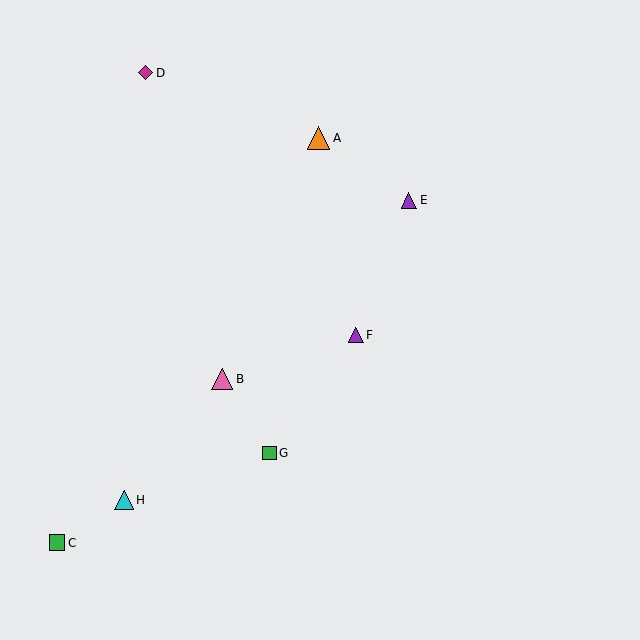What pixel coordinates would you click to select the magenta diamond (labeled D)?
Click at (146, 73) to select the magenta diamond D.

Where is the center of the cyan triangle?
The center of the cyan triangle is at (124, 500).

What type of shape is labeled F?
Shape F is a purple triangle.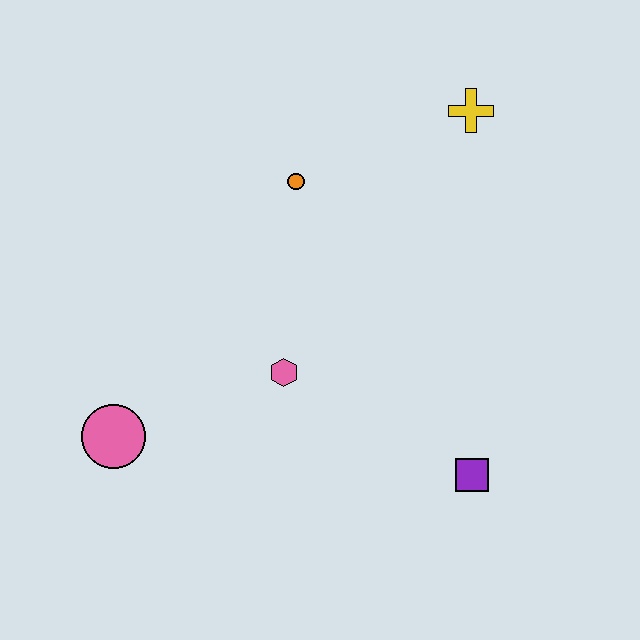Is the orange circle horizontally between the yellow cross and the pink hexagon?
Yes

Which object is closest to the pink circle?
The pink hexagon is closest to the pink circle.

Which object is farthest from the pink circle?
The yellow cross is farthest from the pink circle.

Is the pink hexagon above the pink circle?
Yes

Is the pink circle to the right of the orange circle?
No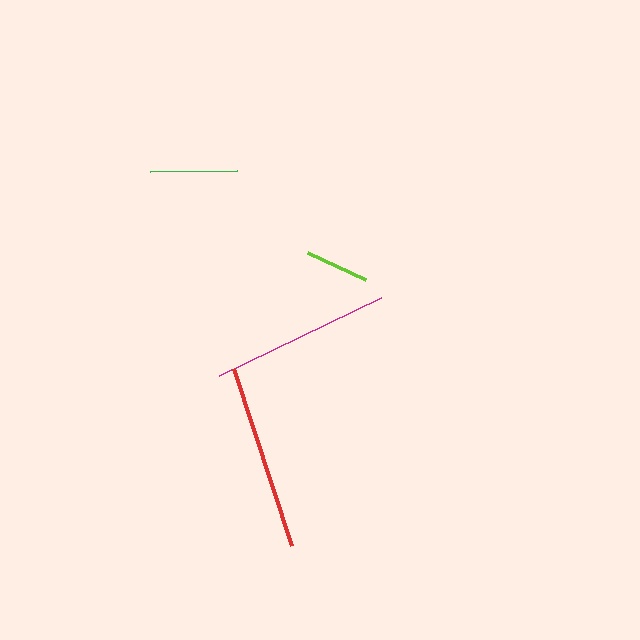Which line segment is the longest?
The red line is the longest at approximately 187 pixels.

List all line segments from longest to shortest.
From longest to shortest: red, magenta, green, lime.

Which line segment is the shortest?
The lime line is the shortest at approximately 63 pixels.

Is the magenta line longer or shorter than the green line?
The magenta line is longer than the green line.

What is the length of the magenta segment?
The magenta segment is approximately 180 pixels long.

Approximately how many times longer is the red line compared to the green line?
The red line is approximately 2.1 times the length of the green line.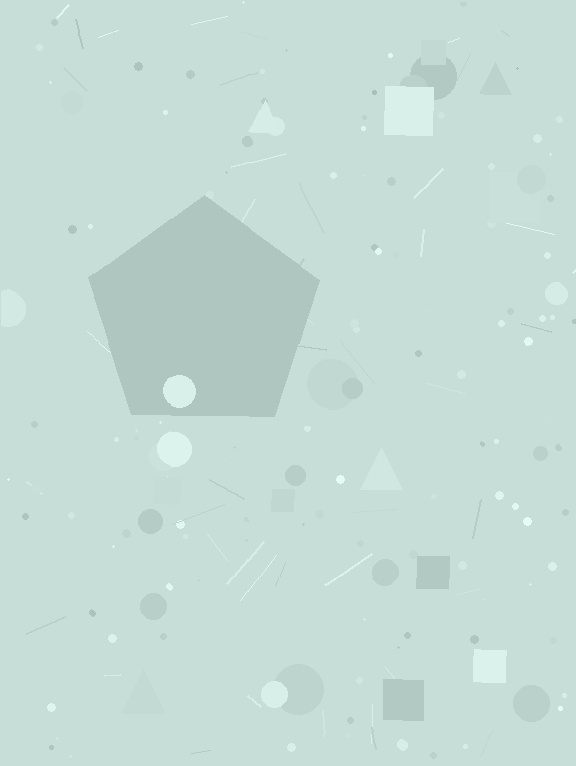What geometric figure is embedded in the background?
A pentagon is embedded in the background.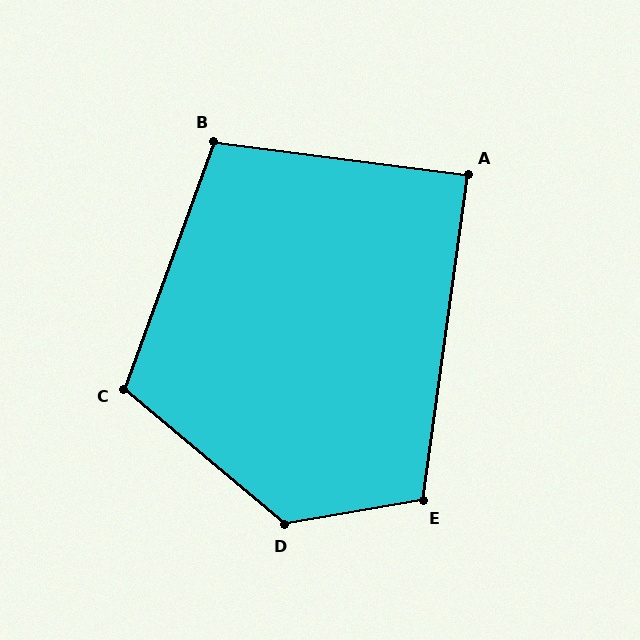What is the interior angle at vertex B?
Approximately 102 degrees (obtuse).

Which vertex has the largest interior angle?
D, at approximately 130 degrees.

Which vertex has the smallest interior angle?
A, at approximately 90 degrees.